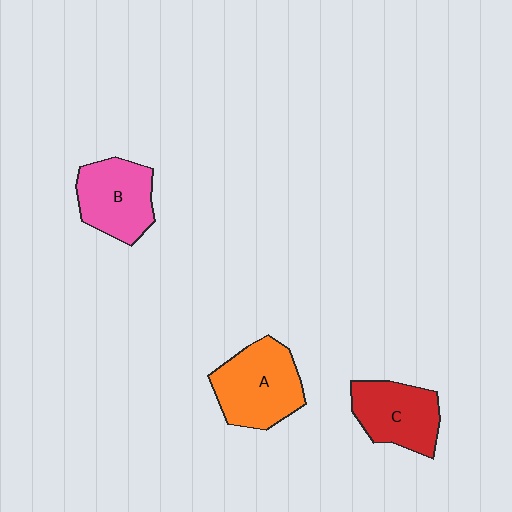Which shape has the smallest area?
Shape C (red).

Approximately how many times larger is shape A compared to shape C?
Approximately 1.2 times.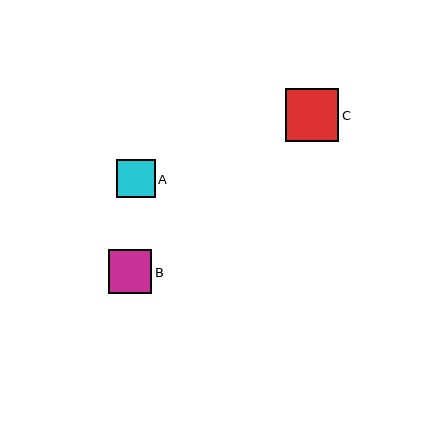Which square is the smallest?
Square A is the smallest with a size of approximately 39 pixels.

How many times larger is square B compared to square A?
Square B is approximately 1.1 times the size of square A.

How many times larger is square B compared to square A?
Square B is approximately 1.1 times the size of square A.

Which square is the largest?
Square C is the largest with a size of approximately 53 pixels.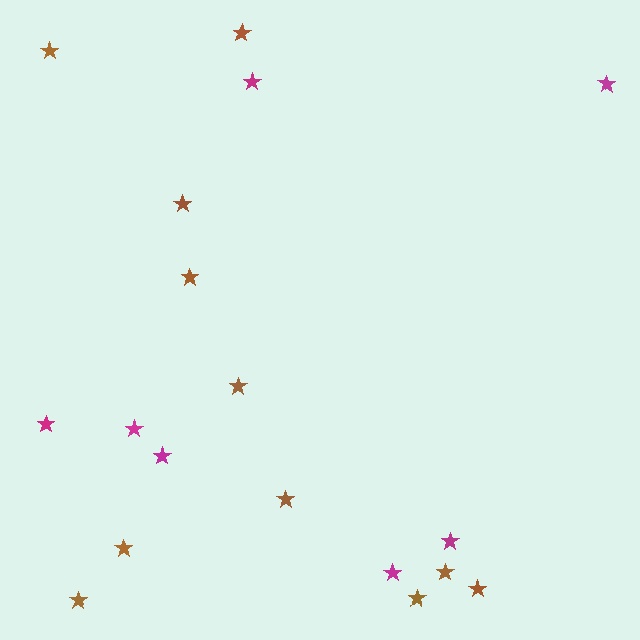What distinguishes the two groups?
There are 2 groups: one group of brown stars (11) and one group of magenta stars (7).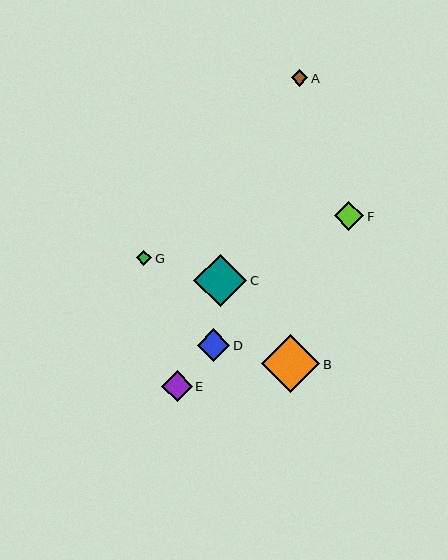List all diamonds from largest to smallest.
From largest to smallest: B, C, D, E, F, A, G.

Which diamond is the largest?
Diamond B is the largest with a size of approximately 59 pixels.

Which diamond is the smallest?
Diamond G is the smallest with a size of approximately 15 pixels.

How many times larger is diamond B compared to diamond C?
Diamond B is approximately 1.1 times the size of diamond C.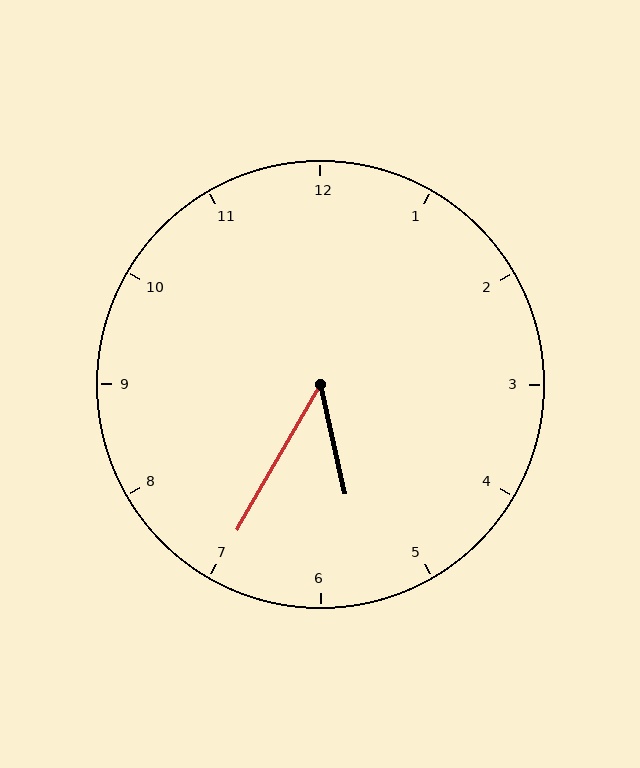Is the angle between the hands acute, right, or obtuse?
It is acute.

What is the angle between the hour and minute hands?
Approximately 42 degrees.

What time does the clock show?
5:35.